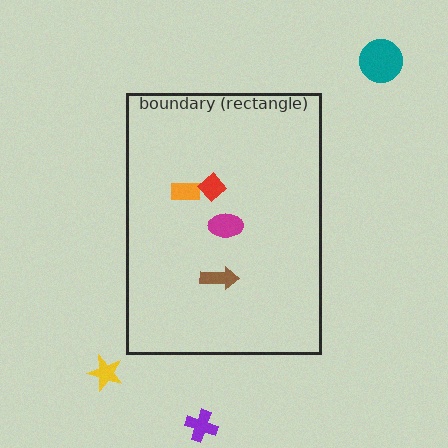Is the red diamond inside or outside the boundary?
Inside.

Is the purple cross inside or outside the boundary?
Outside.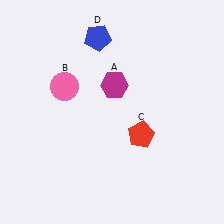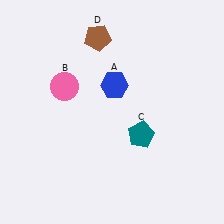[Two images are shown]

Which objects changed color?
A changed from magenta to blue. C changed from red to teal. D changed from blue to brown.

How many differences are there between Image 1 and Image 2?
There are 3 differences between the two images.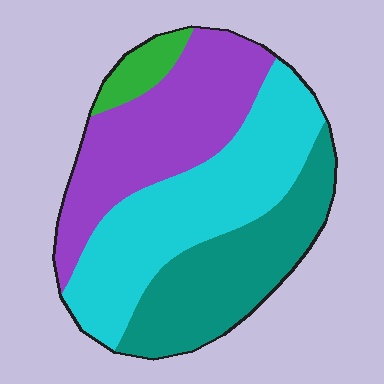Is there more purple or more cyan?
Cyan.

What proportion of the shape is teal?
Teal takes up about one quarter (1/4) of the shape.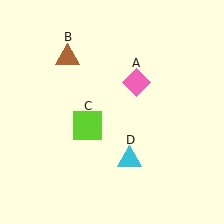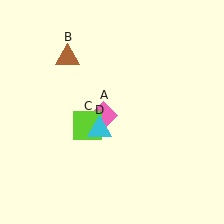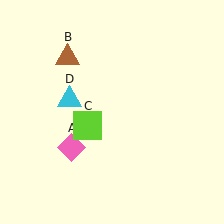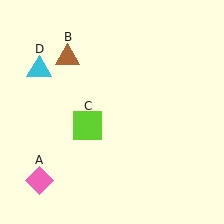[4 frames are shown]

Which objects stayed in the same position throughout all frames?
Brown triangle (object B) and lime square (object C) remained stationary.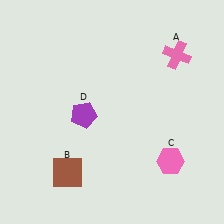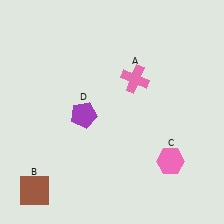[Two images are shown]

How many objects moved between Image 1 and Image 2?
2 objects moved between the two images.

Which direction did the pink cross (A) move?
The pink cross (A) moved left.